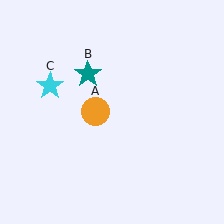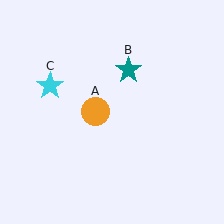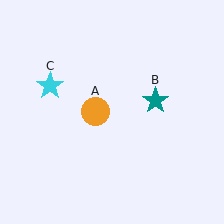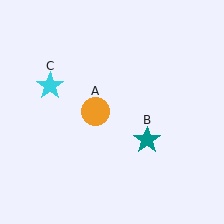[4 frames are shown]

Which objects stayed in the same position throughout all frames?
Orange circle (object A) and cyan star (object C) remained stationary.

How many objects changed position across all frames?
1 object changed position: teal star (object B).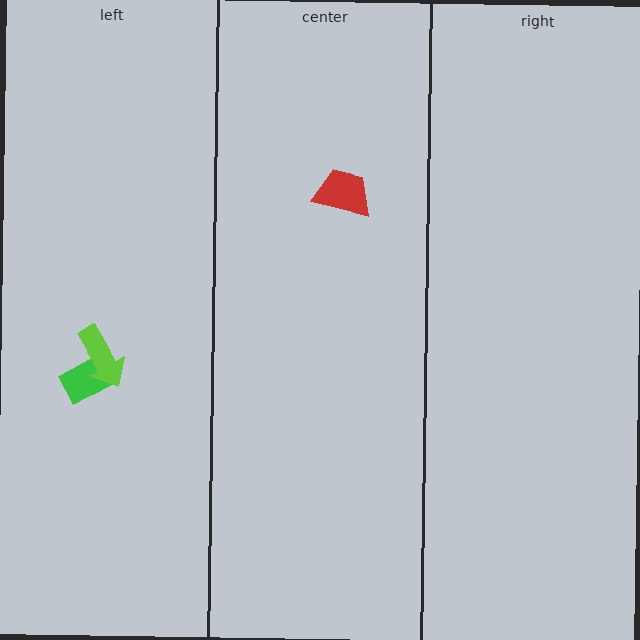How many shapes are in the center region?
1.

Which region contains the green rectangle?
The left region.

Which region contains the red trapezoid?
The center region.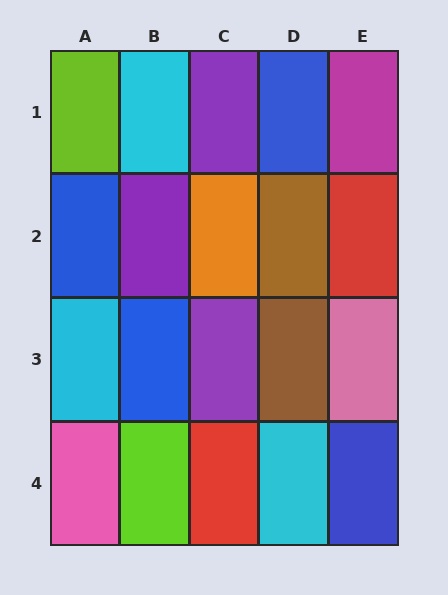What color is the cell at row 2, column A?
Blue.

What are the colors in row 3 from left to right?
Cyan, blue, purple, brown, pink.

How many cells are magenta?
1 cell is magenta.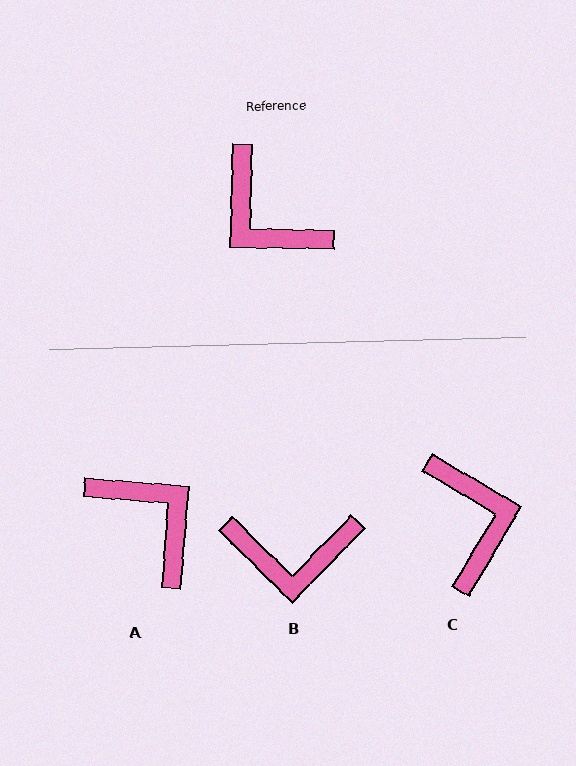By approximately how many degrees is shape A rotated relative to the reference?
Approximately 176 degrees counter-clockwise.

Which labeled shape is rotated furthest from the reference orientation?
A, about 176 degrees away.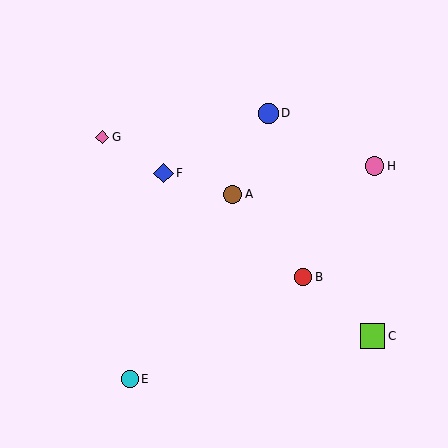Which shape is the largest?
The lime square (labeled C) is the largest.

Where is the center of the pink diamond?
The center of the pink diamond is at (102, 137).